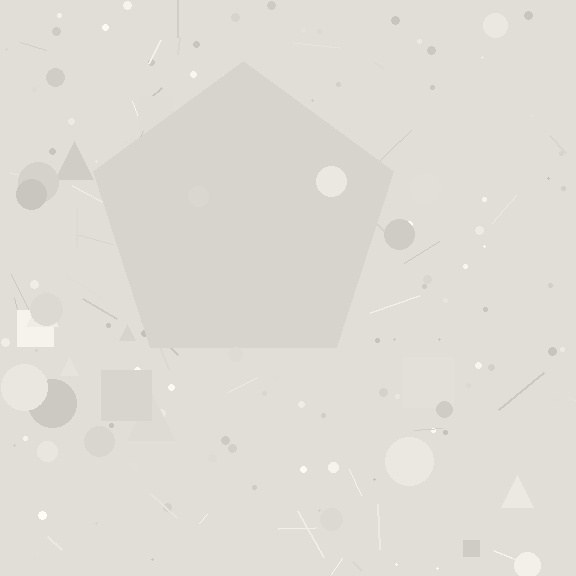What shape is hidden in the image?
A pentagon is hidden in the image.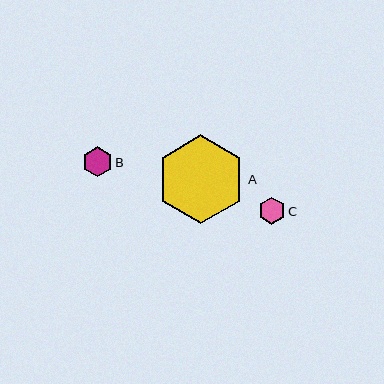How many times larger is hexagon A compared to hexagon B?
Hexagon A is approximately 3.0 times the size of hexagon B.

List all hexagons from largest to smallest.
From largest to smallest: A, B, C.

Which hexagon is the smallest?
Hexagon C is the smallest with a size of approximately 27 pixels.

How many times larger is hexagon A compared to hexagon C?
Hexagon A is approximately 3.2 times the size of hexagon C.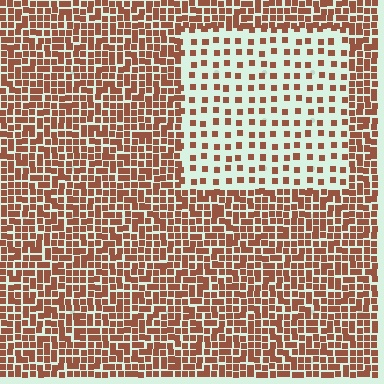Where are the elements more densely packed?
The elements are more densely packed outside the rectangle boundary.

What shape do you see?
I see a rectangle.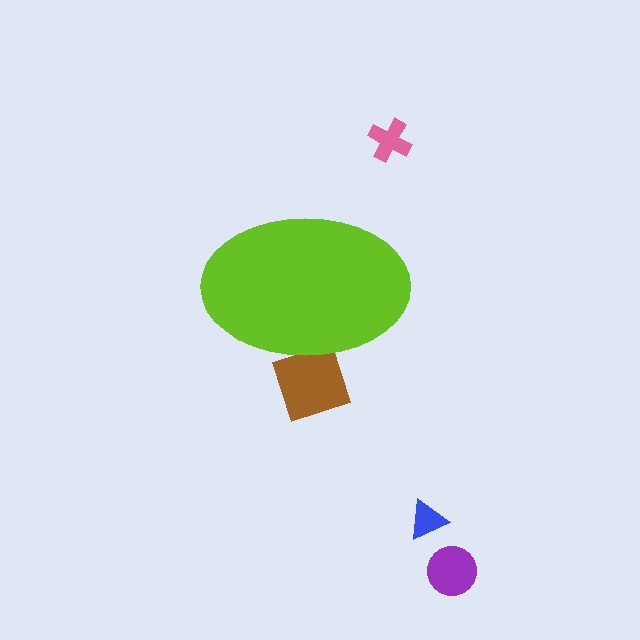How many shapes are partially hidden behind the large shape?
1 shape is partially hidden.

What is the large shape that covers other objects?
A lime ellipse.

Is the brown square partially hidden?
Yes, the brown square is partially hidden behind the lime ellipse.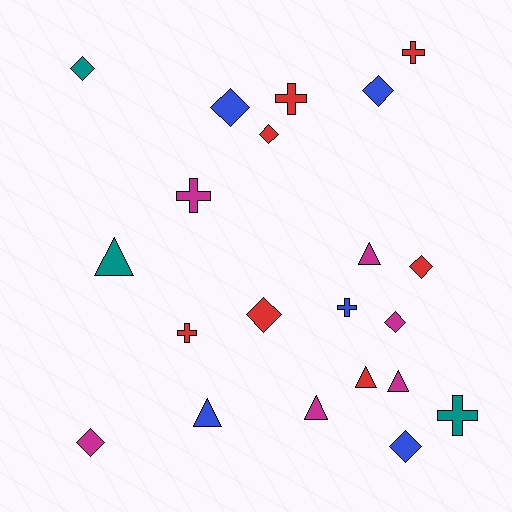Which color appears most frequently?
Red, with 7 objects.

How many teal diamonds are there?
There is 1 teal diamond.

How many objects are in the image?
There are 21 objects.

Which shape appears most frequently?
Diamond, with 9 objects.